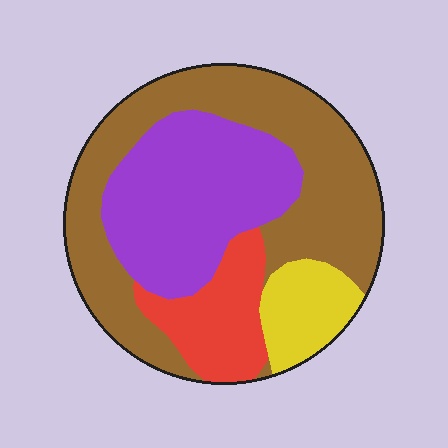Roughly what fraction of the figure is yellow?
Yellow covers roughly 10% of the figure.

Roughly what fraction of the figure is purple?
Purple takes up between a sixth and a third of the figure.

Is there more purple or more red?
Purple.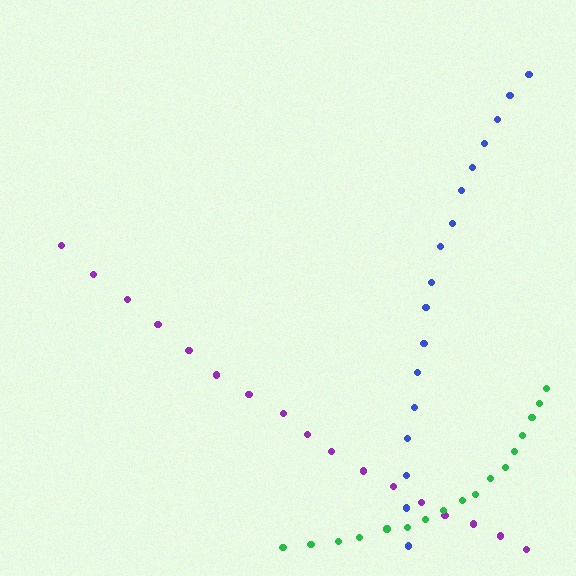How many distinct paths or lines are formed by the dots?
There are 3 distinct paths.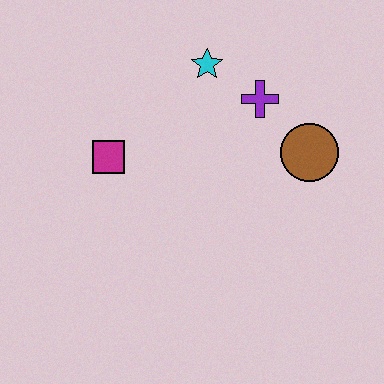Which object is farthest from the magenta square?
The brown circle is farthest from the magenta square.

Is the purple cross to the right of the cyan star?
Yes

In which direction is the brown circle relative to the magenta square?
The brown circle is to the right of the magenta square.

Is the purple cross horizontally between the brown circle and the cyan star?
Yes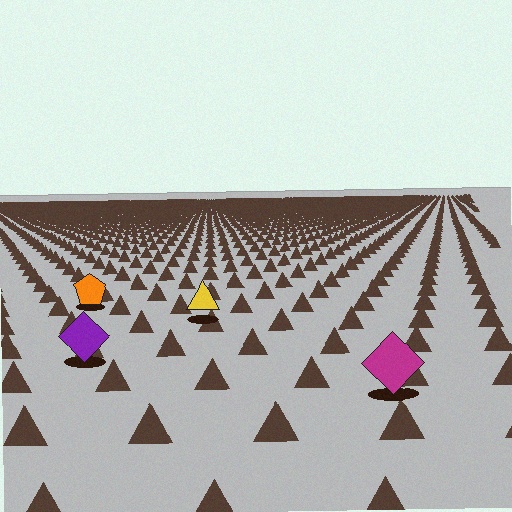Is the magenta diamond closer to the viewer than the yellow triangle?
Yes. The magenta diamond is closer — you can tell from the texture gradient: the ground texture is coarser near it.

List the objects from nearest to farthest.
From nearest to farthest: the magenta diamond, the purple diamond, the yellow triangle, the orange pentagon.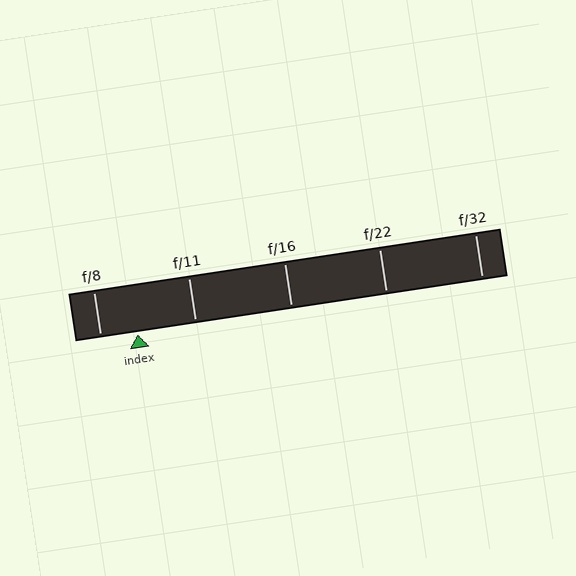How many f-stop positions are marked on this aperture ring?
There are 5 f-stop positions marked.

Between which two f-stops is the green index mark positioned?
The index mark is between f/8 and f/11.